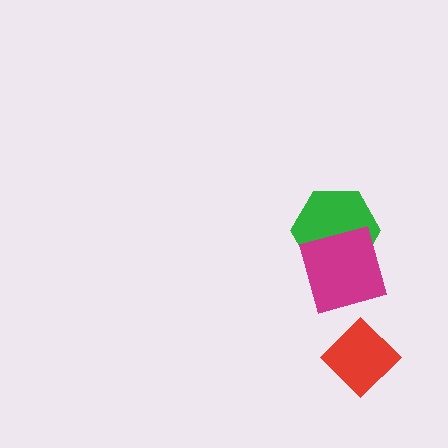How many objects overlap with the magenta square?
1 object overlaps with the magenta square.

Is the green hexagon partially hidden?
Yes, it is partially covered by another shape.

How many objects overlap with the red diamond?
0 objects overlap with the red diamond.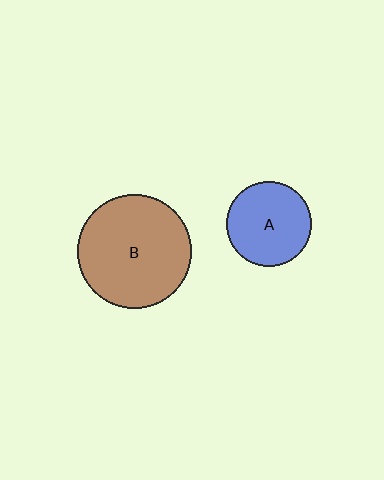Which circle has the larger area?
Circle B (brown).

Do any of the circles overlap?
No, none of the circles overlap.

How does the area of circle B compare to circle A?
Approximately 1.8 times.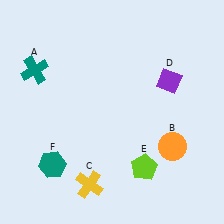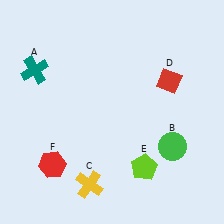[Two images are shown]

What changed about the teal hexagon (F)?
In Image 1, F is teal. In Image 2, it changed to red.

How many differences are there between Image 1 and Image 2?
There are 3 differences between the two images.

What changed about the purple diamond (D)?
In Image 1, D is purple. In Image 2, it changed to red.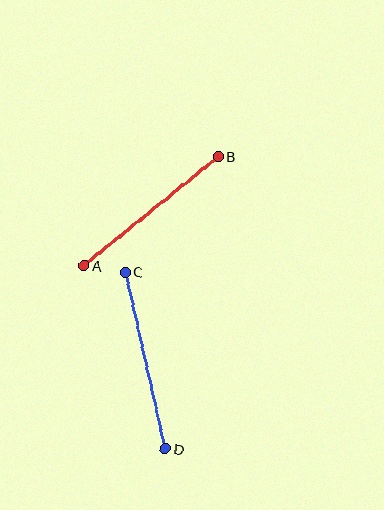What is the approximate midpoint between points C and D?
The midpoint is at approximately (145, 360) pixels.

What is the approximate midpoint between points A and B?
The midpoint is at approximately (151, 211) pixels.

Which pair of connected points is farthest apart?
Points C and D are farthest apart.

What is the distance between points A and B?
The distance is approximately 173 pixels.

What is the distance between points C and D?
The distance is approximately 181 pixels.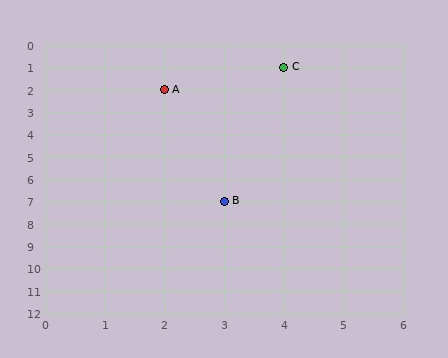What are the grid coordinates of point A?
Point A is at grid coordinates (2, 2).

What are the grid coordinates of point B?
Point B is at grid coordinates (3, 7).